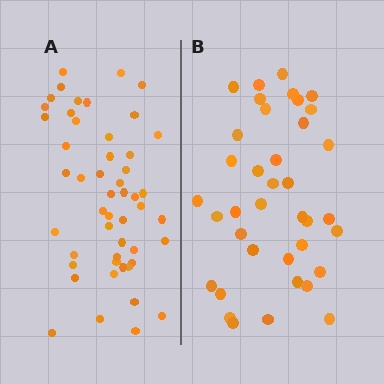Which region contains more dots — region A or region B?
Region A (the left region) has more dots.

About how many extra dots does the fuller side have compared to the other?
Region A has roughly 12 or so more dots than region B.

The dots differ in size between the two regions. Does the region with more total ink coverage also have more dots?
No. Region B has more total ink coverage because its dots are larger, but region A actually contains more individual dots. Total area can be misleading — the number of items is what matters here.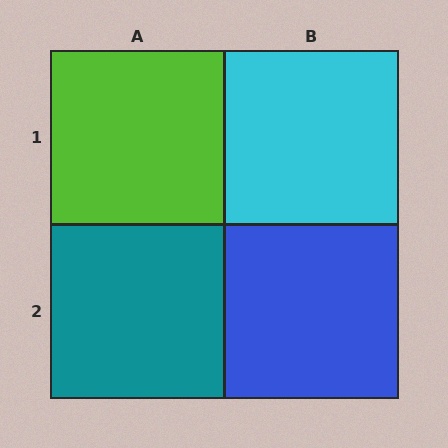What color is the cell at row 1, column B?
Cyan.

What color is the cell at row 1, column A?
Lime.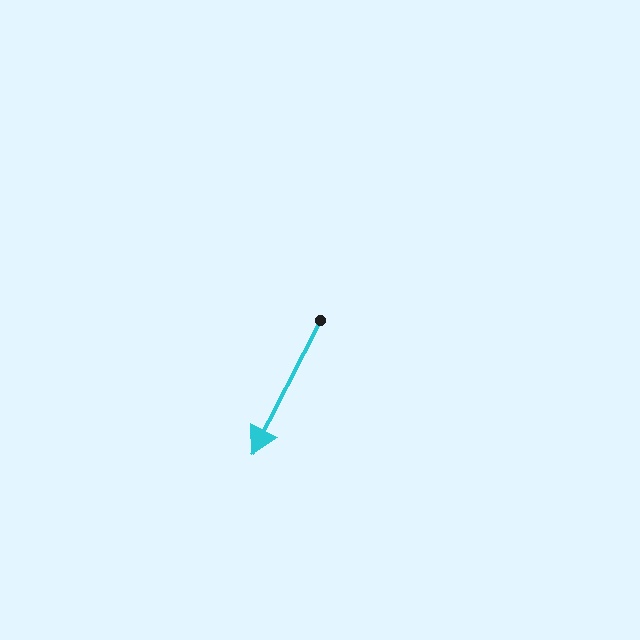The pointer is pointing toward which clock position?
Roughly 7 o'clock.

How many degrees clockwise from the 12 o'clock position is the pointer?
Approximately 207 degrees.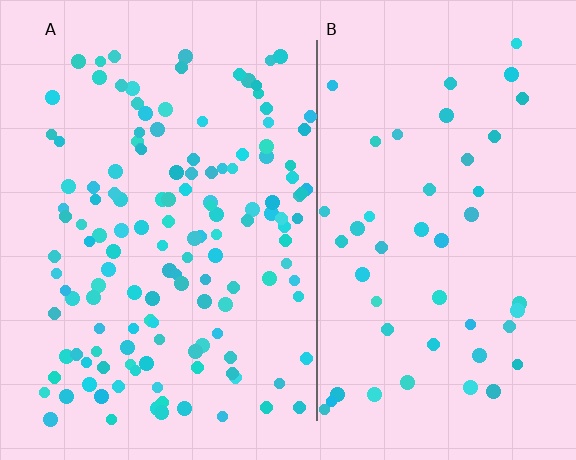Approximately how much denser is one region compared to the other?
Approximately 2.9× — region A over region B.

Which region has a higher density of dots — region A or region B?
A (the left).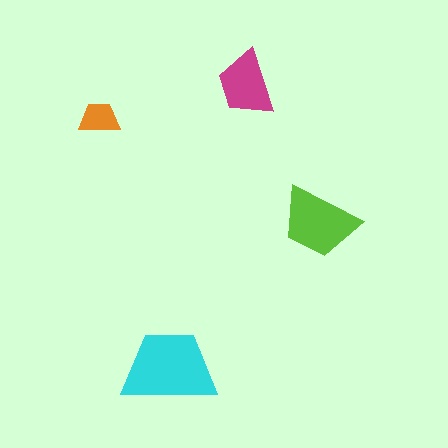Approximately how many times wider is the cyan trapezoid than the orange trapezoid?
About 2.5 times wider.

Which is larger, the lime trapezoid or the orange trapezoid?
The lime one.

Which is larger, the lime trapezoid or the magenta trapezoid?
The lime one.